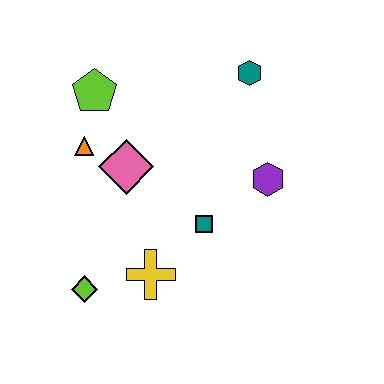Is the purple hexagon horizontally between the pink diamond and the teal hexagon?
No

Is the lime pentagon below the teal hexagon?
Yes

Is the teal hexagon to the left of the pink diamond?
No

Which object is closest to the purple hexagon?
The teal square is closest to the purple hexagon.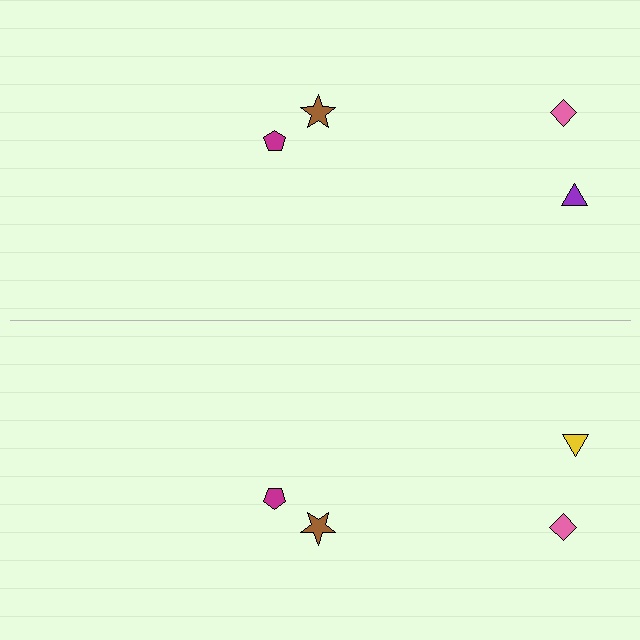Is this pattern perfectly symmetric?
No, the pattern is not perfectly symmetric. The yellow triangle on the bottom side breaks the symmetry — its mirror counterpart is purple.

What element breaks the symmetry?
The yellow triangle on the bottom side breaks the symmetry — its mirror counterpart is purple.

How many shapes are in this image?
There are 8 shapes in this image.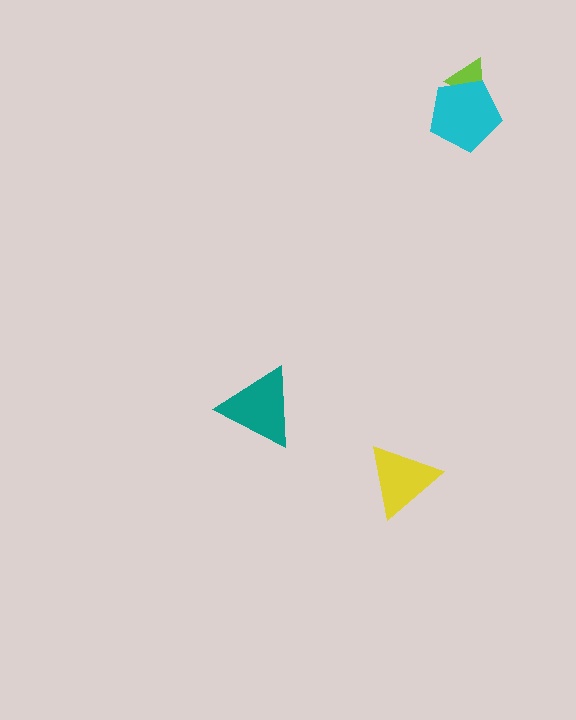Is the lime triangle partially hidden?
Yes, it is partially covered by another shape.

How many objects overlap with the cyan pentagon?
1 object overlaps with the cyan pentagon.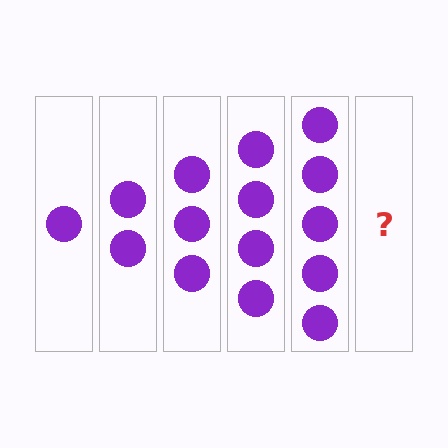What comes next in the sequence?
The next element should be 6 circles.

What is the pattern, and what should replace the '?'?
The pattern is that each step adds one more circle. The '?' should be 6 circles.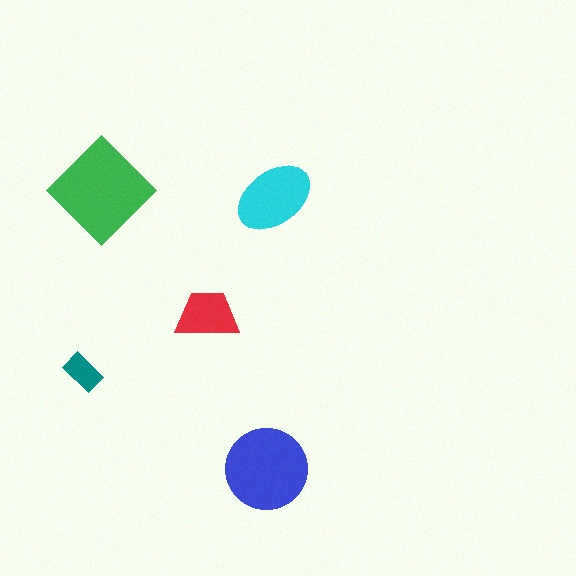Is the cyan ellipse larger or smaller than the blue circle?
Smaller.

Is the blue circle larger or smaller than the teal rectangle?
Larger.